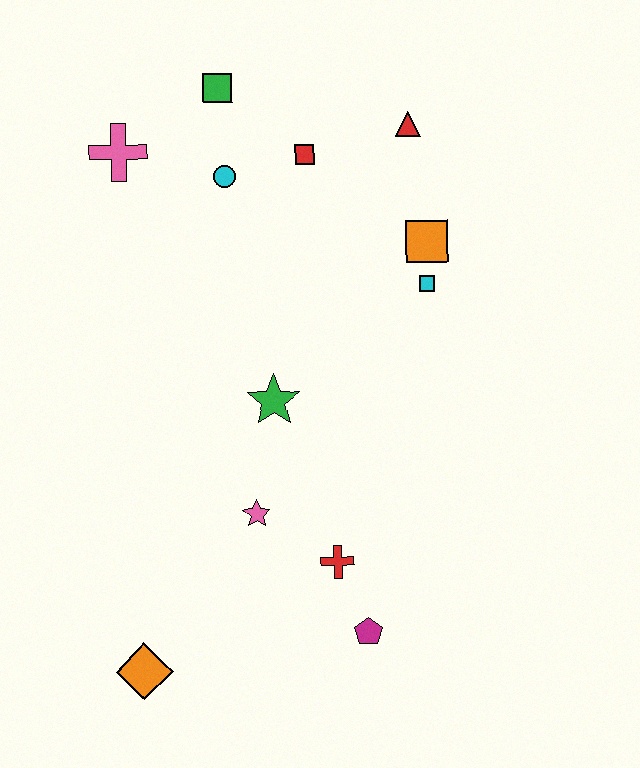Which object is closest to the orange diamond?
The pink star is closest to the orange diamond.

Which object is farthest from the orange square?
The orange diamond is farthest from the orange square.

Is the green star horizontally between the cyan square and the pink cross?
Yes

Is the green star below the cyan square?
Yes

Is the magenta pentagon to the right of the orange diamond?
Yes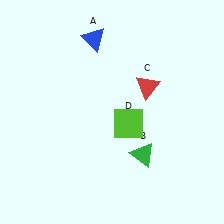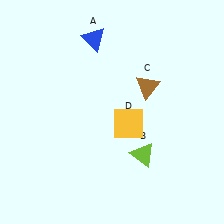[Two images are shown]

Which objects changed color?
B changed from green to lime. C changed from red to brown. D changed from lime to yellow.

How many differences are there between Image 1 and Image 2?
There are 3 differences between the two images.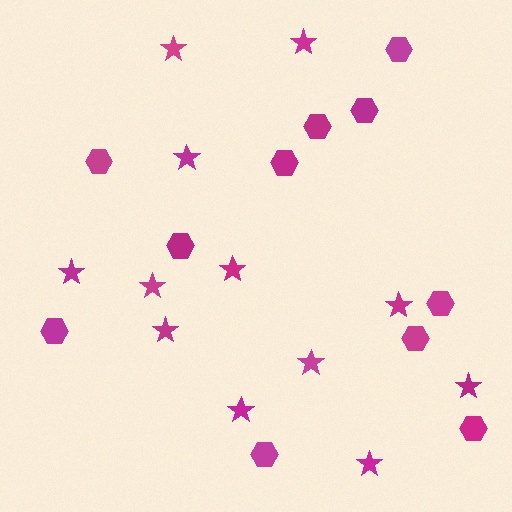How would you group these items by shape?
There are 2 groups: one group of stars (12) and one group of hexagons (11).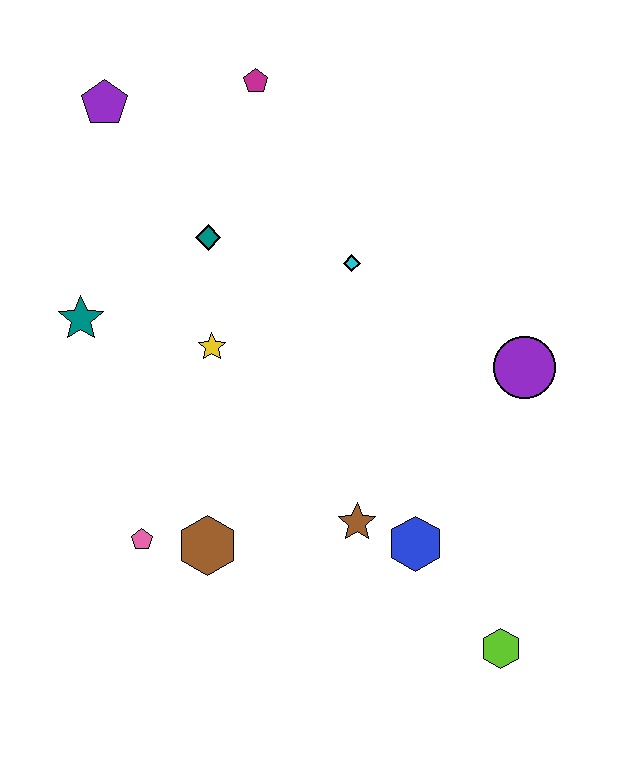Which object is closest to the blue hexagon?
The brown star is closest to the blue hexagon.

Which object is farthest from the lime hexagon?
The purple pentagon is farthest from the lime hexagon.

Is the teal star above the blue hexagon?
Yes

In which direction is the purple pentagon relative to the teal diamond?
The purple pentagon is above the teal diamond.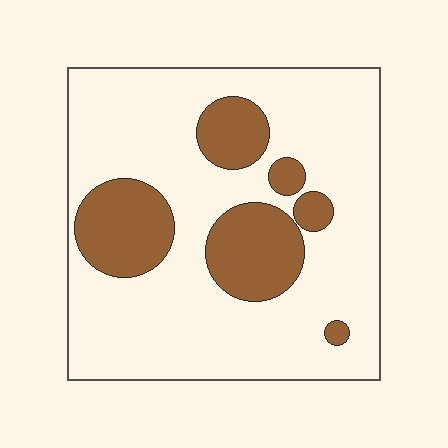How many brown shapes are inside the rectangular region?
6.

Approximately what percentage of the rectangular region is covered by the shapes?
Approximately 25%.